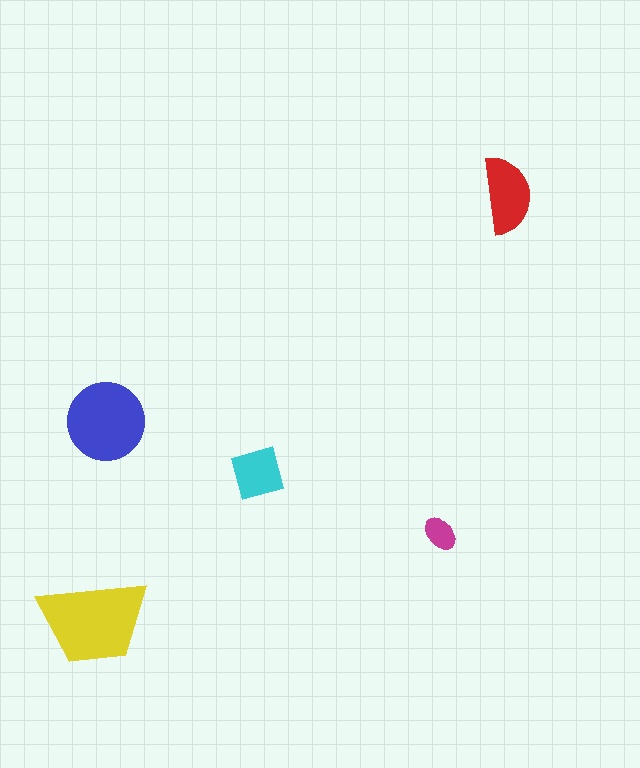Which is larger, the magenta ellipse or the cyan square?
The cyan square.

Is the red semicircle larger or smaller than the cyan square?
Larger.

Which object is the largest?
The yellow trapezoid.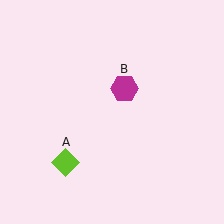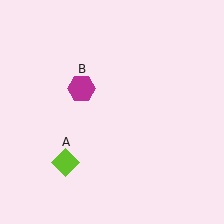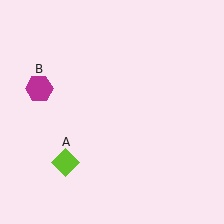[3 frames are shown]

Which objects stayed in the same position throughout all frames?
Lime diamond (object A) remained stationary.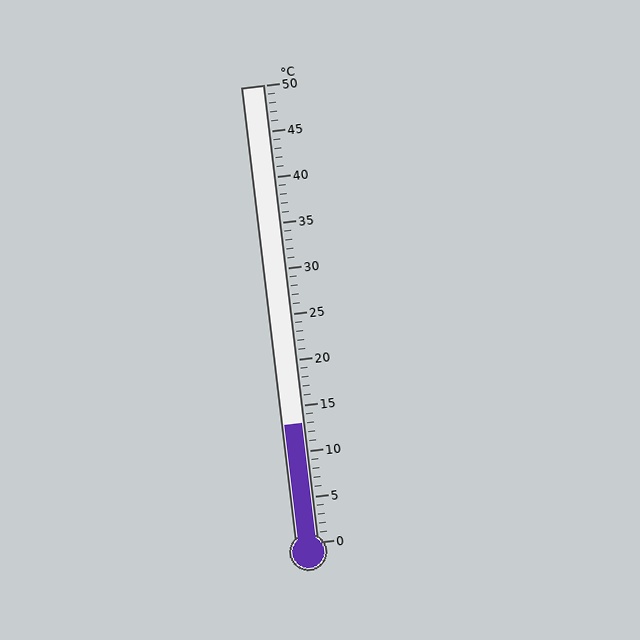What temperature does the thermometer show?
The thermometer shows approximately 13°C.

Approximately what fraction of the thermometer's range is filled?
The thermometer is filled to approximately 25% of its range.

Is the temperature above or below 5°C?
The temperature is above 5°C.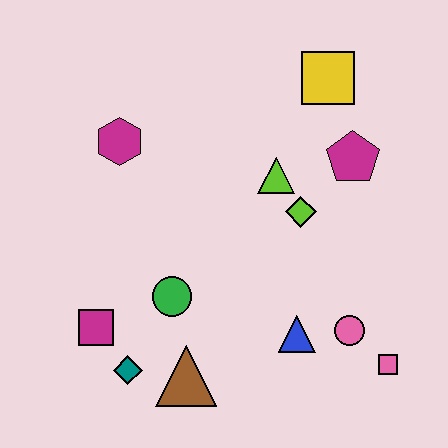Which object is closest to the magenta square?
The teal diamond is closest to the magenta square.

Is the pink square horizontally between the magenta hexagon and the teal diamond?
No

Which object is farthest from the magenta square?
The yellow square is farthest from the magenta square.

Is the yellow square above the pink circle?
Yes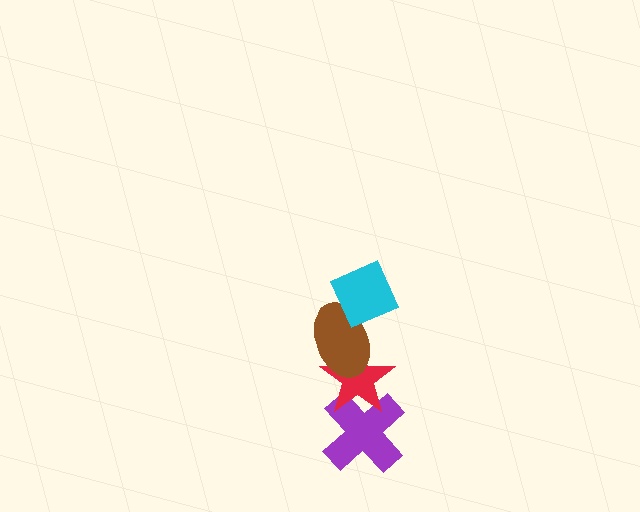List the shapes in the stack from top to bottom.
From top to bottom: the cyan diamond, the brown ellipse, the red star, the purple cross.